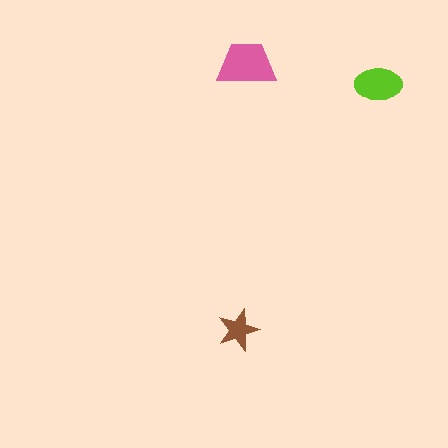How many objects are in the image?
There are 3 objects in the image.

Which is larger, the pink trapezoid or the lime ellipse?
The pink trapezoid.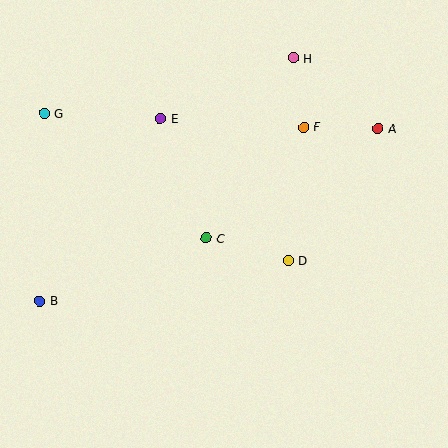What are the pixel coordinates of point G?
Point G is at (44, 113).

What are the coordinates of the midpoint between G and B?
The midpoint between G and B is at (42, 207).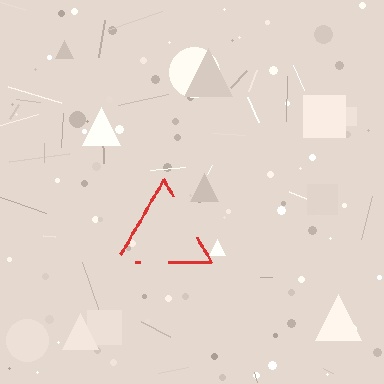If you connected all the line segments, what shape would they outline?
They would outline a triangle.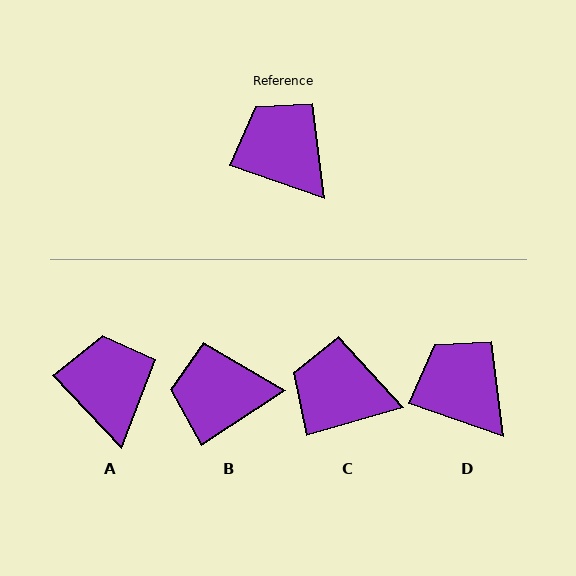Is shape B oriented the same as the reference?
No, it is off by about 53 degrees.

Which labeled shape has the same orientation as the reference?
D.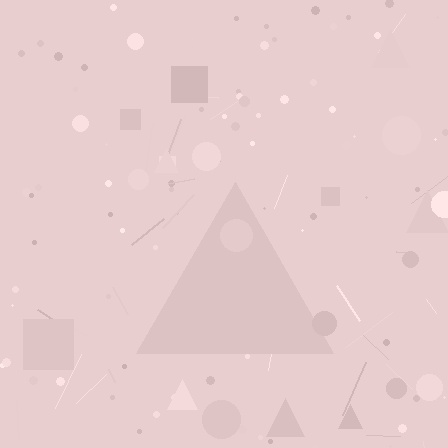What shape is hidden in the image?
A triangle is hidden in the image.